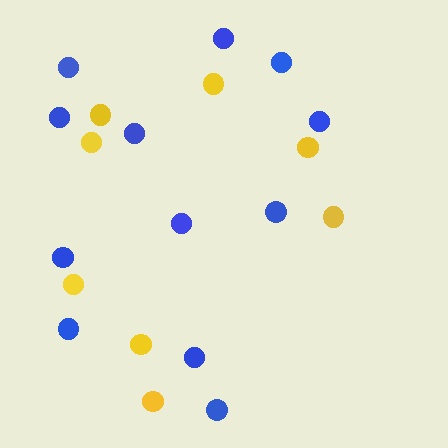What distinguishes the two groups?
There are 2 groups: one group of blue circles (12) and one group of yellow circles (8).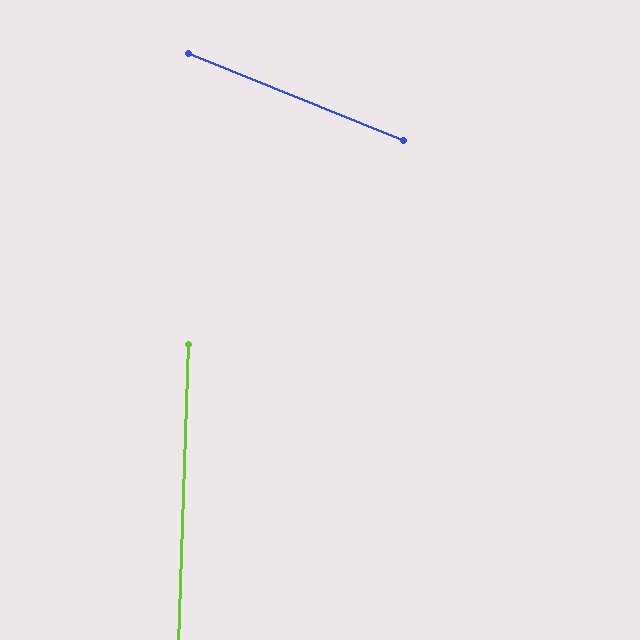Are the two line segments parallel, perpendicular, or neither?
Neither parallel nor perpendicular — they differ by about 70°.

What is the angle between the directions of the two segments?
Approximately 70 degrees.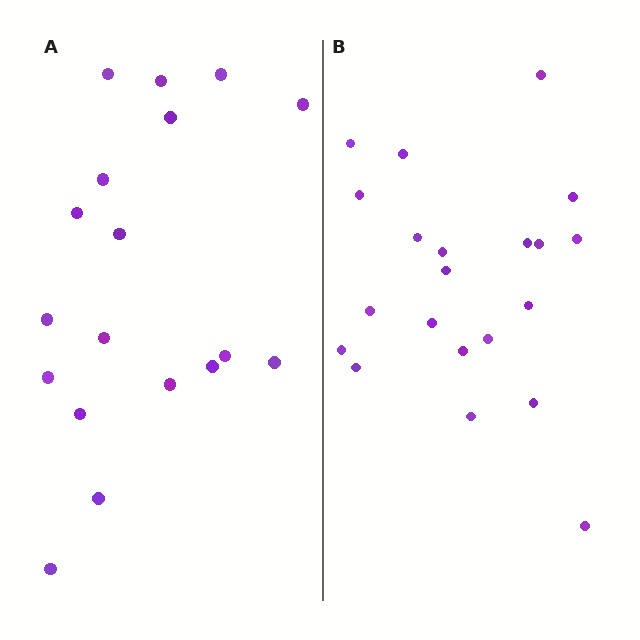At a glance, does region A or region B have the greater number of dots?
Region B (the right region) has more dots.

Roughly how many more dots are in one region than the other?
Region B has just a few more — roughly 2 or 3 more dots than region A.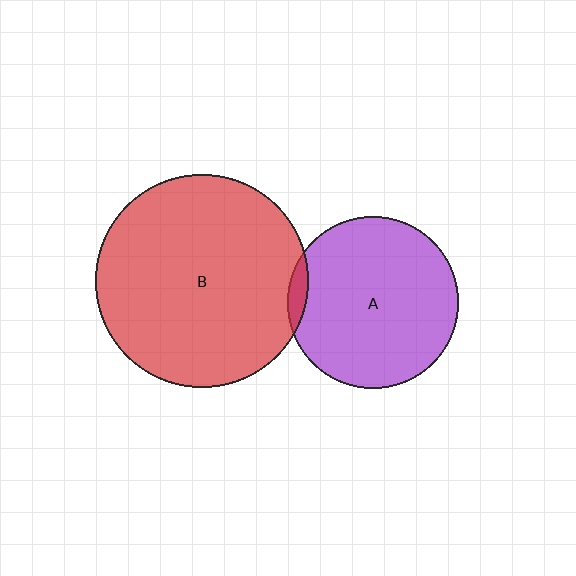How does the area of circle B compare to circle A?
Approximately 1.5 times.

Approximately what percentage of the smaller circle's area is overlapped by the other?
Approximately 5%.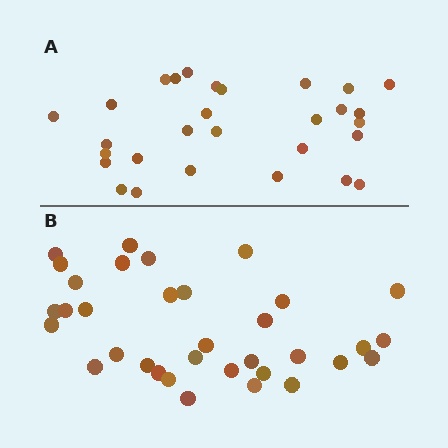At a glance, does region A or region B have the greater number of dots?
Region B (the bottom region) has more dots.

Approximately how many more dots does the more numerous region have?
Region B has about 5 more dots than region A.